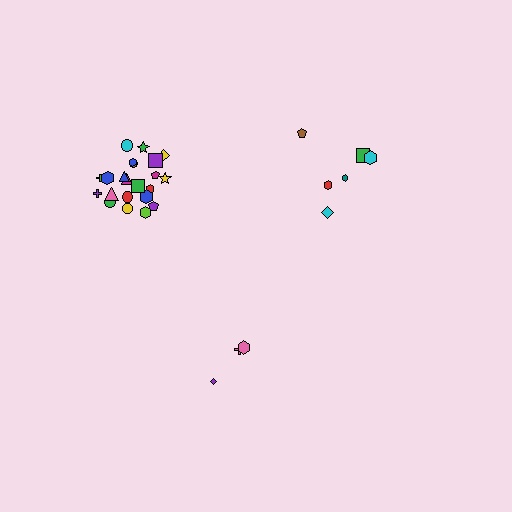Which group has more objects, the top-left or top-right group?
The top-left group.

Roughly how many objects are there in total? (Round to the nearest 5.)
Roughly 30 objects in total.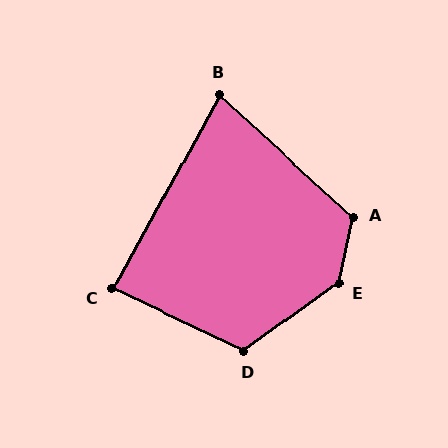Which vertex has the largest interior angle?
E, at approximately 138 degrees.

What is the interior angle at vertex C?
Approximately 87 degrees (approximately right).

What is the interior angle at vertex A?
Approximately 120 degrees (obtuse).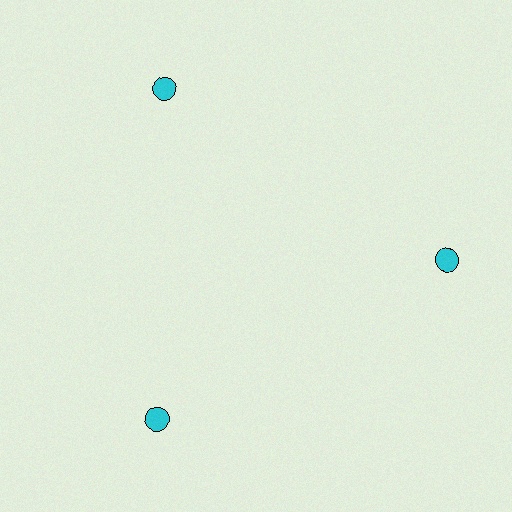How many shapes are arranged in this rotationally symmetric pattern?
There are 3 shapes, arranged in 3 groups of 1.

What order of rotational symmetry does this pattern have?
This pattern has 3-fold rotational symmetry.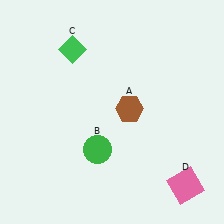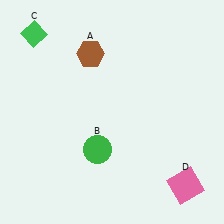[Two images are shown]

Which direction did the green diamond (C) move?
The green diamond (C) moved left.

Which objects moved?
The objects that moved are: the brown hexagon (A), the green diamond (C).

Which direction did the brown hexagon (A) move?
The brown hexagon (A) moved up.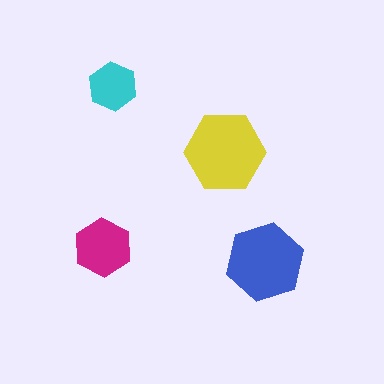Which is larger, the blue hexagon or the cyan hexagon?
The blue one.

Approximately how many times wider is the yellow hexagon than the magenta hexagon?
About 1.5 times wider.